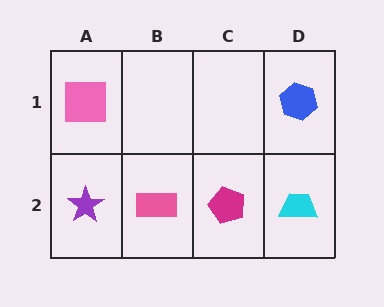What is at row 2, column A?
A purple star.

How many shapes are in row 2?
4 shapes.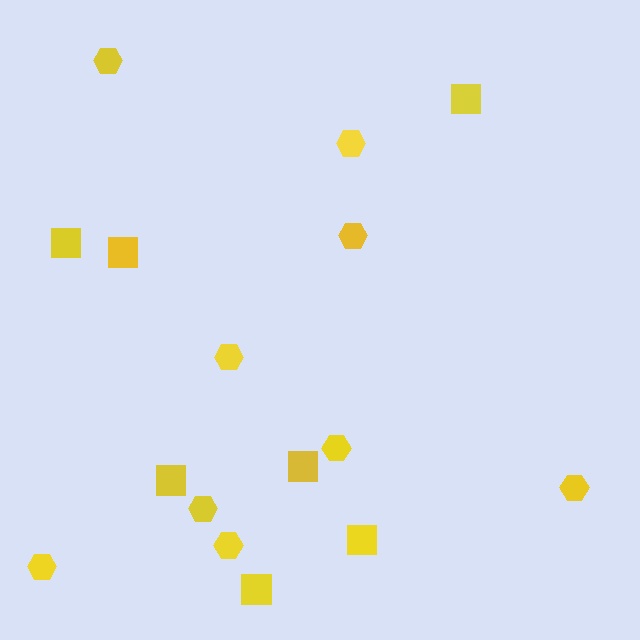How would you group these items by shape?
There are 2 groups: one group of squares (7) and one group of hexagons (9).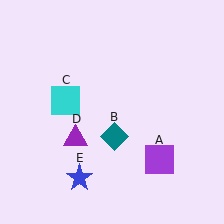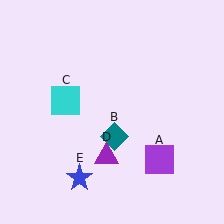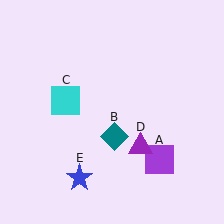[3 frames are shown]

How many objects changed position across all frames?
1 object changed position: purple triangle (object D).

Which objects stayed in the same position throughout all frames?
Purple square (object A) and teal diamond (object B) and cyan square (object C) and blue star (object E) remained stationary.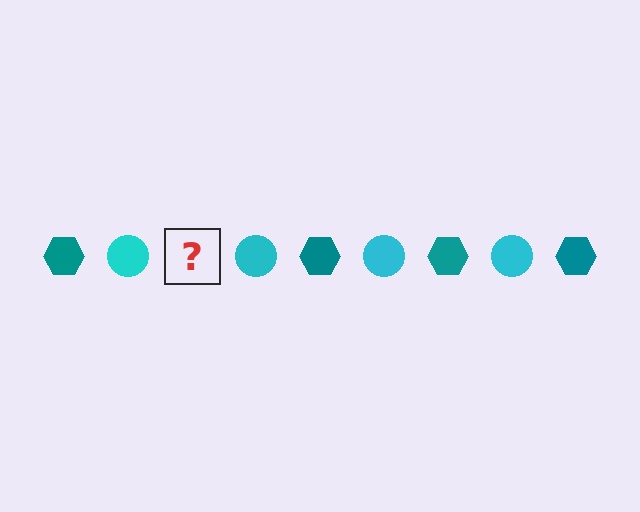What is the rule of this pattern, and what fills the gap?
The rule is that the pattern alternates between teal hexagon and cyan circle. The gap should be filled with a teal hexagon.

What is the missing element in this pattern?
The missing element is a teal hexagon.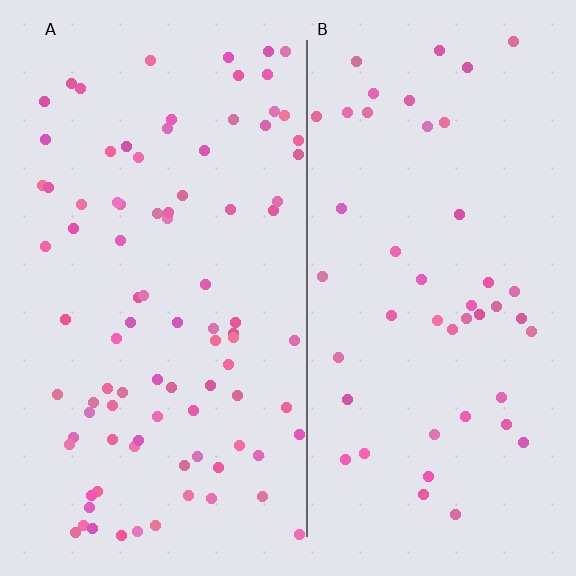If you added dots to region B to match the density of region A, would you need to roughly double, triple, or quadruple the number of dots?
Approximately double.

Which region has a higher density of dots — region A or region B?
A (the left).